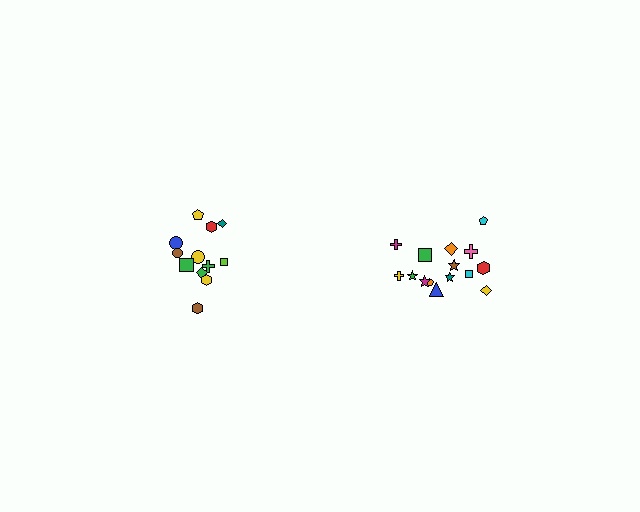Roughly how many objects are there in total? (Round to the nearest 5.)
Roughly 25 objects in total.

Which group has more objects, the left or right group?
The right group.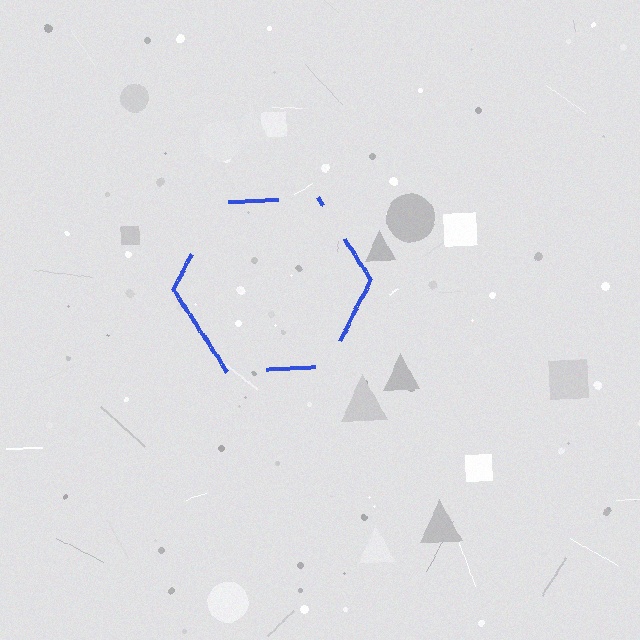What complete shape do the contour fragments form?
The contour fragments form a hexagon.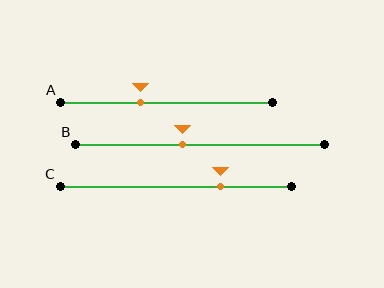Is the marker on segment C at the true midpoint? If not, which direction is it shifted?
No, the marker on segment C is shifted to the right by about 19% of the segment length.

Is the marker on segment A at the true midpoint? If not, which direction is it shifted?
No, the marker on segment A is shifted to the left by about 12% of the segment length.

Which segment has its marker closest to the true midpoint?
Segment B has its marker closest to the true midpoint.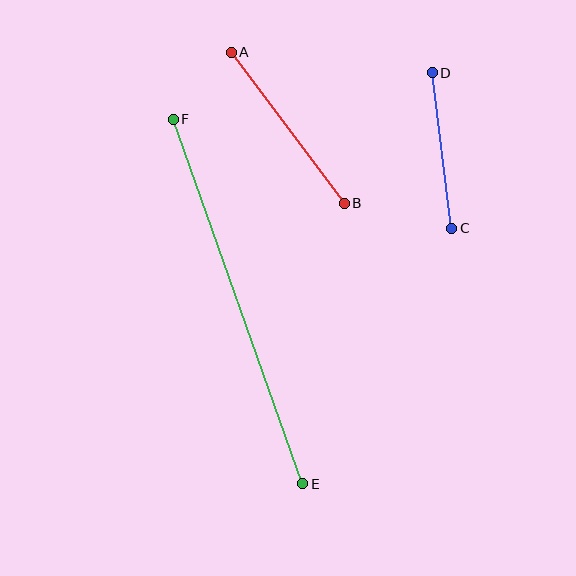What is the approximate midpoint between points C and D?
The midpoint is at approximately (442, 151) pixels.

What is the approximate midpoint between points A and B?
The midpoint is at approximately (288, 128) pixels.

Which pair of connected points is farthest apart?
Points E and F are farthest apart.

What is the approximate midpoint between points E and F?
The midpoint is at approximately (238, 302) pixels.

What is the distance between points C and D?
The distance is approximately 157 pixels.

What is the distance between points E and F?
The distance is approximately 387 pixels.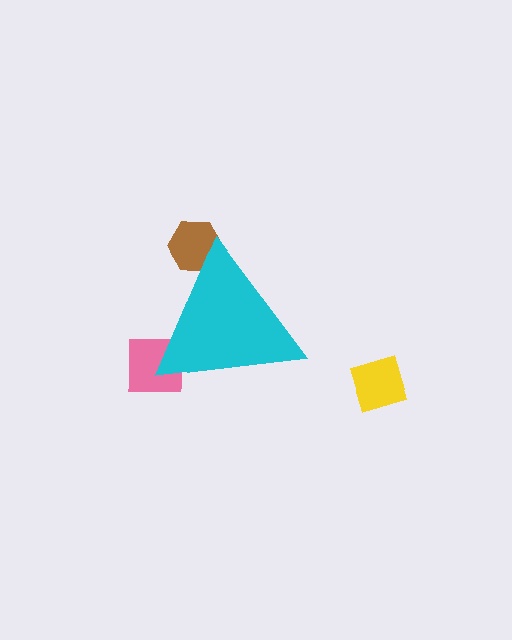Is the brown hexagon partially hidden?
Yes, the brown hexagon is partially hidden behind the cyan triangle.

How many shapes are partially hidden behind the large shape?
2 shapes are partially hidden.